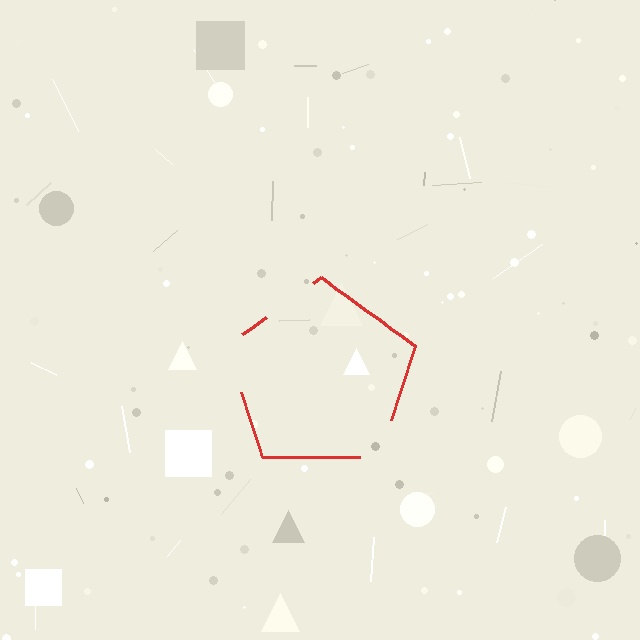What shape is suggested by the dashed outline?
The dashed outline suggests a pentagon.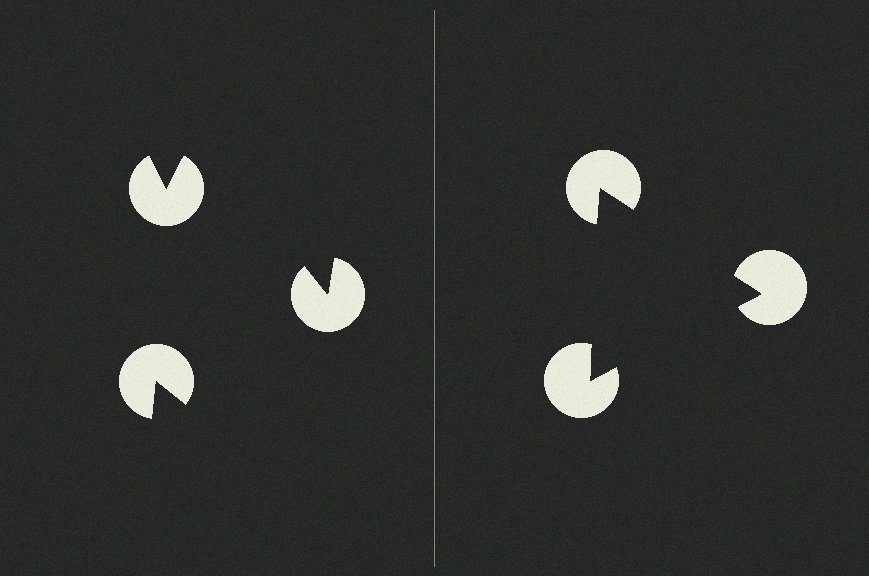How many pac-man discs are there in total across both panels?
6 — 3 on each side.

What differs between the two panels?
The pac-man discs are positioned identically on both sides; only the wedge orientations differ. On the right they align to a triangle; on the left they are misaligned.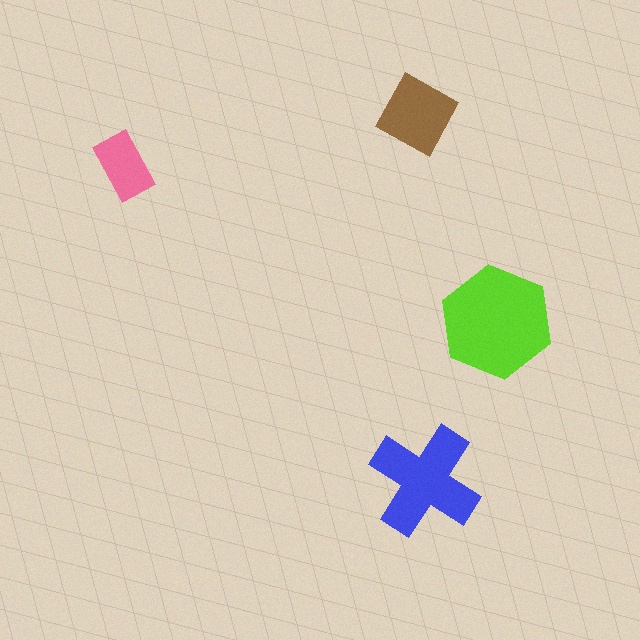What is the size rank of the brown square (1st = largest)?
3rd.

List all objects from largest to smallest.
The lime hexagon, the blue cross, the brown square, the pink rectangle.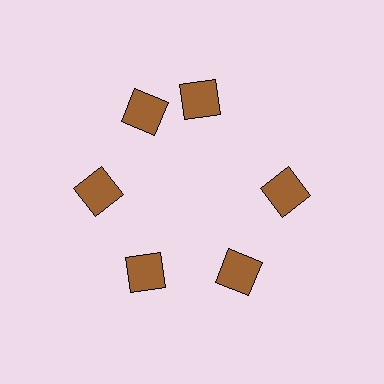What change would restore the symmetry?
The symmetry would be restored by rotating it back into even spacing with its neighbors so that all 6 squares sit at equal angles and equal distance from the center.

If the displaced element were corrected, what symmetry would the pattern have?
It would have 6-fold rotational symmetry — the pattern would map onto itself every 60 degrees.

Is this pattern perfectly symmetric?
No. The 6 brown squares are arranged in a ring, but one element near the 1 o'clock position is rotated out of alignment along the ring, breaking the 6-fold rotational symmetry.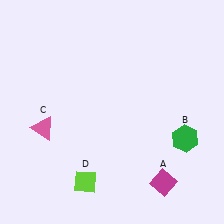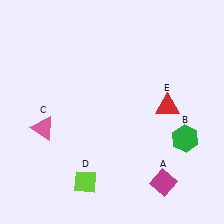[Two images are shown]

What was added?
A red triangle (E) was added in Image 2.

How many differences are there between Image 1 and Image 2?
There is 1 difference between the two images.